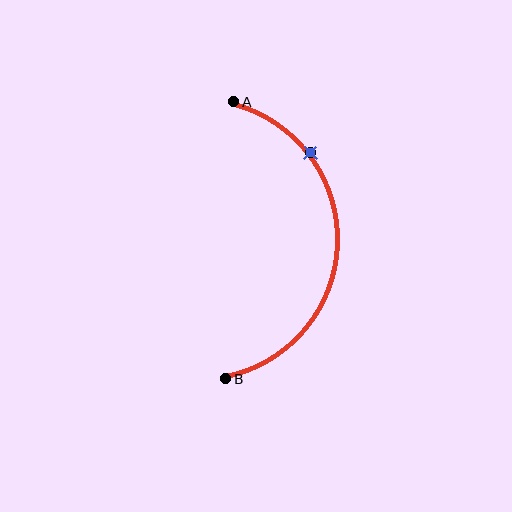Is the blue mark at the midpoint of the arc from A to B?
No. The blue mark lies on the arc but is closer to endpoint A. The arc midpoint would be at the point on the curve equidistant along the arc from both A and B.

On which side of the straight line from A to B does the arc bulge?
The arc bulges to the right of the straight line connecting A and B.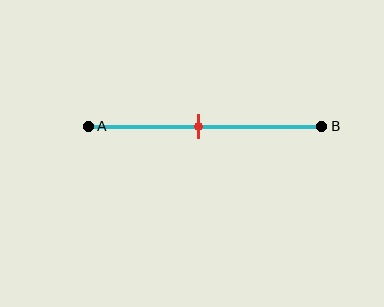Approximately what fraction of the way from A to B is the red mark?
The red mark is approximately 45% of the way from A to B.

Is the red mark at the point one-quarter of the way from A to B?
No, the mark is at about 45% from A, not at the 25% one-quarter point.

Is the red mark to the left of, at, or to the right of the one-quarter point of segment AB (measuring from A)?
The red mark is to the right of the one-quarter point of segment AB.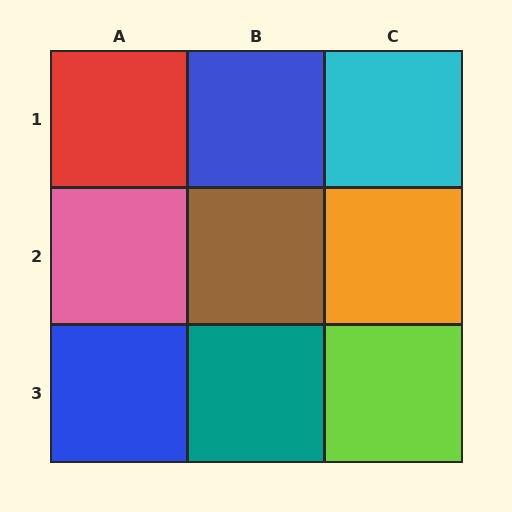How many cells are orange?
1 cell is orange.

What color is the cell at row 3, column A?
Blue.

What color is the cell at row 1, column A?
Red.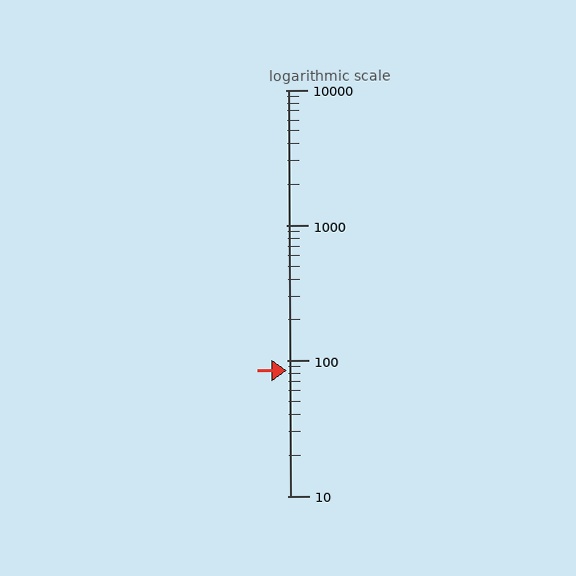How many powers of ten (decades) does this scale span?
The scale spans 3 decades, from 10 to 10000.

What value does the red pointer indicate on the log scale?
The pointer indicates approximately 85.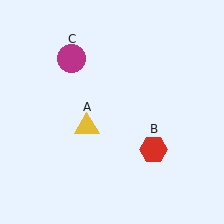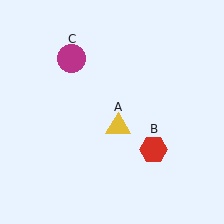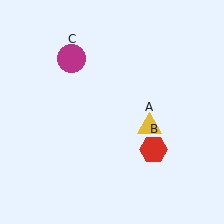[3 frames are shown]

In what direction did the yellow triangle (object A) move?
The yellow triangle (object A) moved right.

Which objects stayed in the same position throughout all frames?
Red hexagon (object B) and magenta circle (object C) remained stationary.